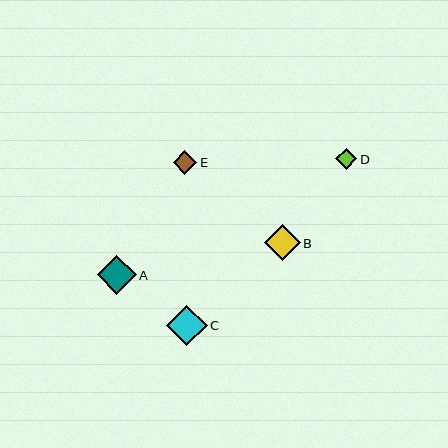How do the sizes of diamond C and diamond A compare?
Diamond C and diamond A are approximately the same size.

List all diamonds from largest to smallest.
From largest to smallest: C, A, B, E, D.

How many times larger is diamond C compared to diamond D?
Diamond C is approximately 1.9 times the size of diamond D.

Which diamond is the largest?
Diamond C is the largest with a size of approximately 40 pixels.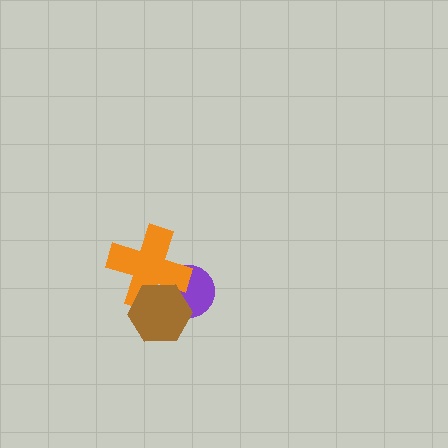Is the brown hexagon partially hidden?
No, no other shape covers it.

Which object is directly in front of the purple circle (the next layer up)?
The orange cross is directly in front of the purple circle.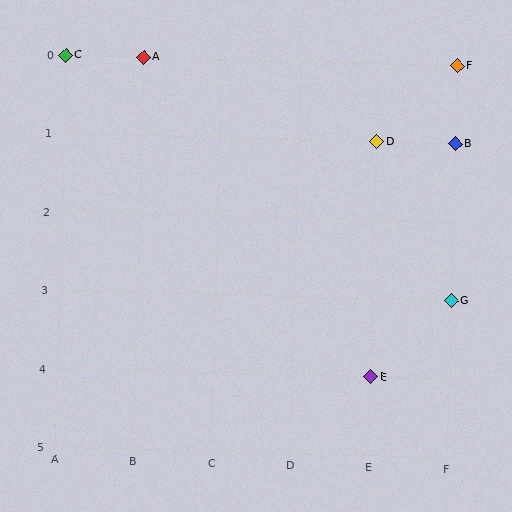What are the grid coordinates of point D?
Point D is at grid coordinates (E, 1).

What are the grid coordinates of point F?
Point F is at grid coordinates (F, 0).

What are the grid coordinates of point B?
Point B is at grid coordinates (F, 1).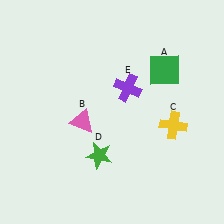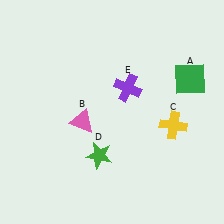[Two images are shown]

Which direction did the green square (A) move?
The green square (A) moved right.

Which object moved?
The green square (A) moved right.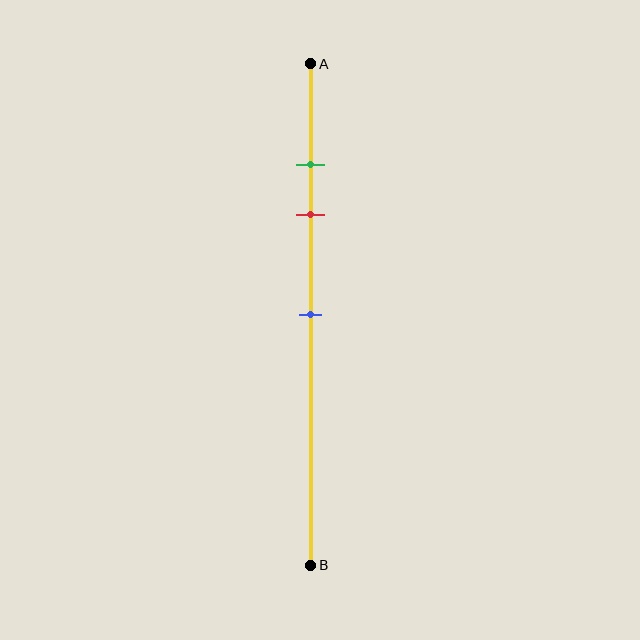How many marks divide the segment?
There are 3 marks dividing the segment.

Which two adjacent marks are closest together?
The green and red marks are the closest adjacent pair.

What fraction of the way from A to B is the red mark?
The red mark is approximately 30% (0.3) of the way from A to B.